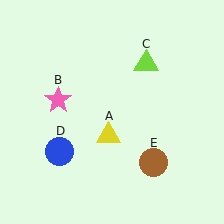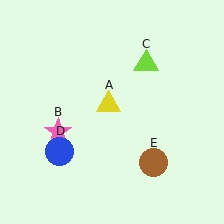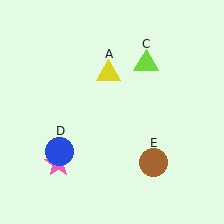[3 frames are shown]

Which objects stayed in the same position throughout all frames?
Lime triangle (object C) and blue circle (object D) and brown circle (object E) remained stationary.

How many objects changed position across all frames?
2 objects changed position: yellow triangle (object A), pink star (object B).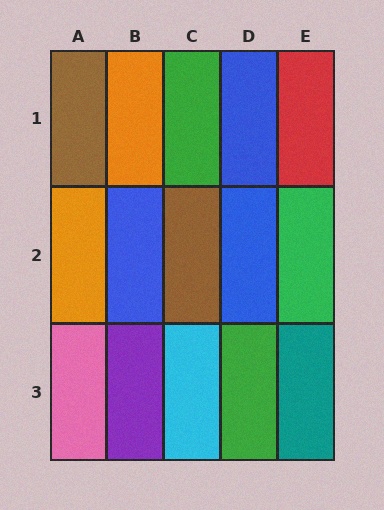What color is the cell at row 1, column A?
Brown.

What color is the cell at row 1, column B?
Orange.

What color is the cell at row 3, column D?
Green.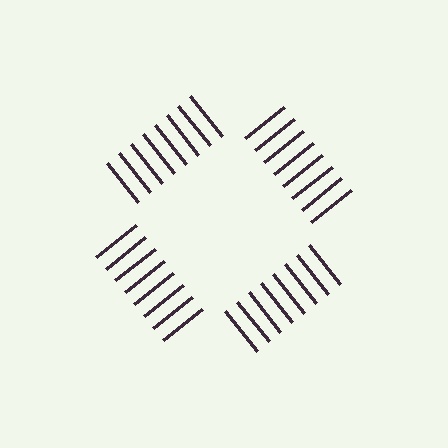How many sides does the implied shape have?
4 sides — the line-ends trace a square.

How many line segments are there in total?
32 — 8 along each of the 4 edges.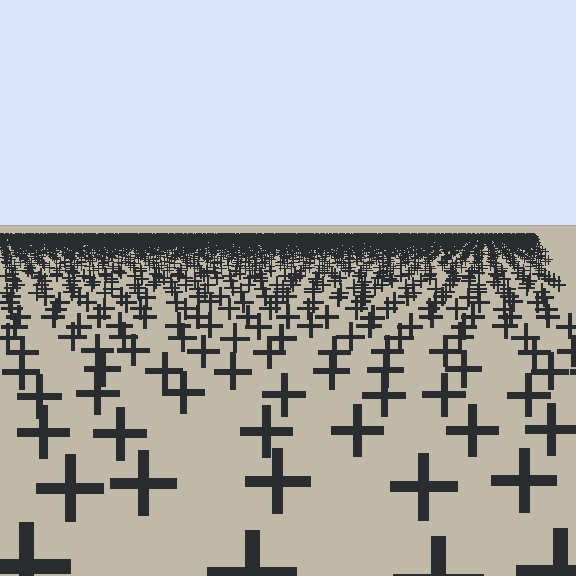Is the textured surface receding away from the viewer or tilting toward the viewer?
The surface is receding away from the viewer. Texture elements get smaller and denser toward the top.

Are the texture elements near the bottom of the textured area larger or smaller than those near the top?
Larger. Near the bottom, elements are closer to the viewer and appear at a bigger on-screen size.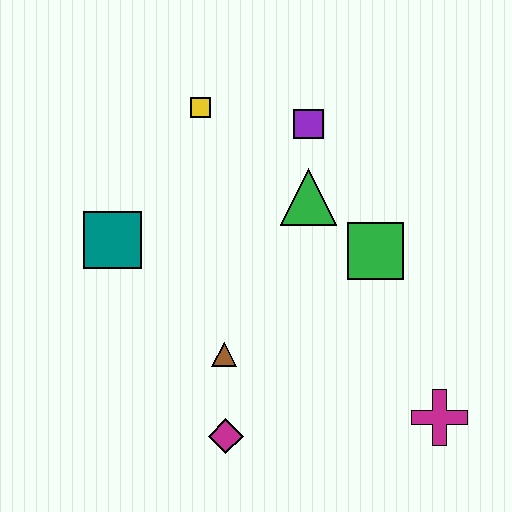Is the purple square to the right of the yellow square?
Yes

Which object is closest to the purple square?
The green triangle is closest to the purple square.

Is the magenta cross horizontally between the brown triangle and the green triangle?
No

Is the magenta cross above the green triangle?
No